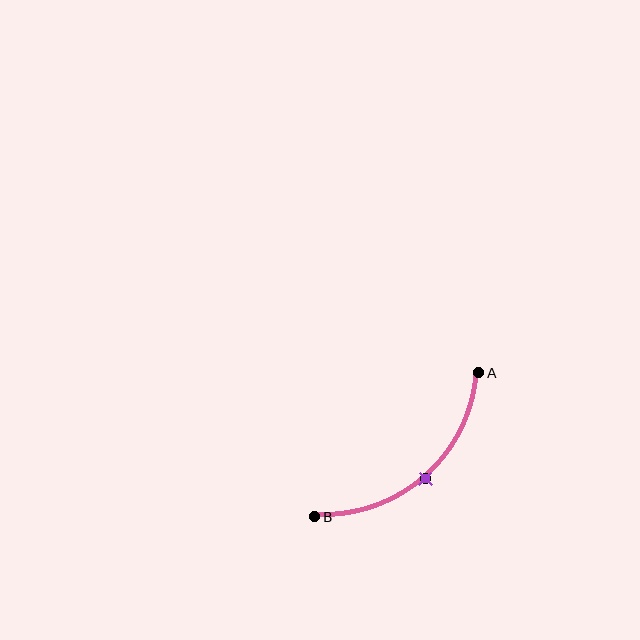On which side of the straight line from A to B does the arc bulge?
The arc bulges below and to the right of the straight line connecting A and B.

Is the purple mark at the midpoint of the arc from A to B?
Yes. The purple mark lies on the arc at equal arc-length from both A and B — it is the arc midpoint.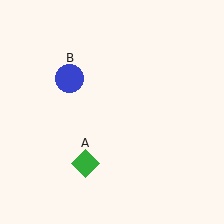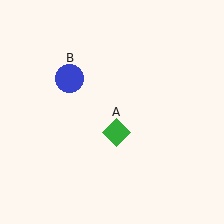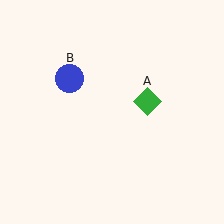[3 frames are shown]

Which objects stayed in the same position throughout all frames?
Blue circle (object B) remained stationary.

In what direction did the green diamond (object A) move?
The green diamond (object A) moved up and to the right.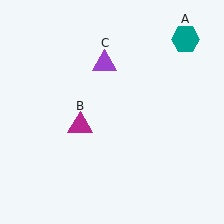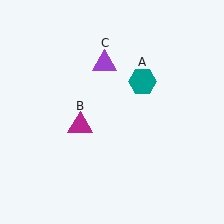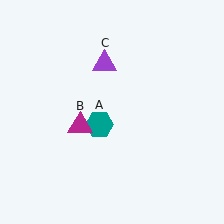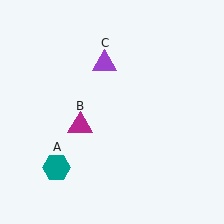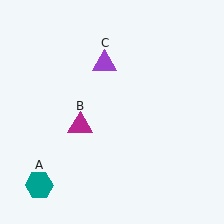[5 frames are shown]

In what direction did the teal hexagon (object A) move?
The teal hexagon (object A) moved down and to the left.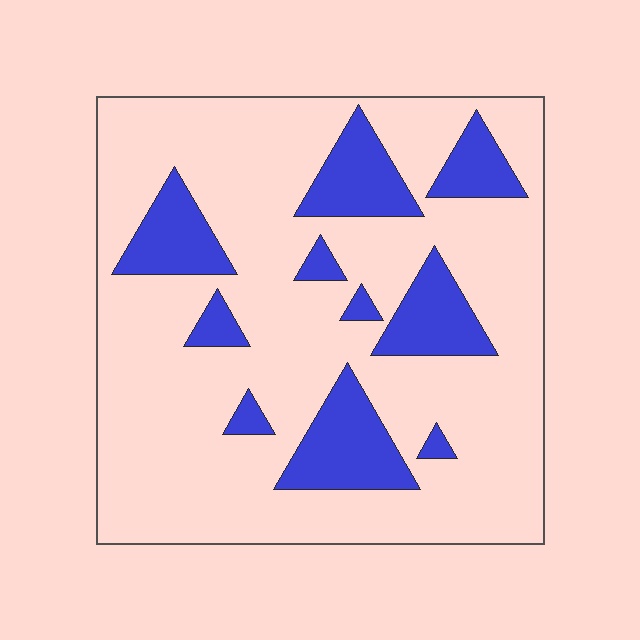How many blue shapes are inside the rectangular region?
10.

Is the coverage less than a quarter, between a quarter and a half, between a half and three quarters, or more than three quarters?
Less than a quarter.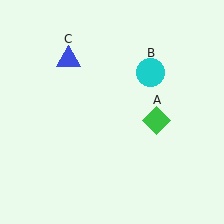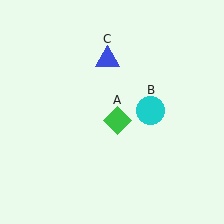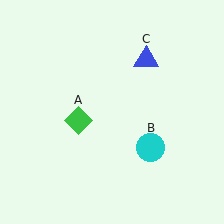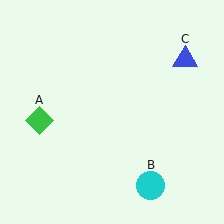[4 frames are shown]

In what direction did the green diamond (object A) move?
The green diamond (object A) moved left.